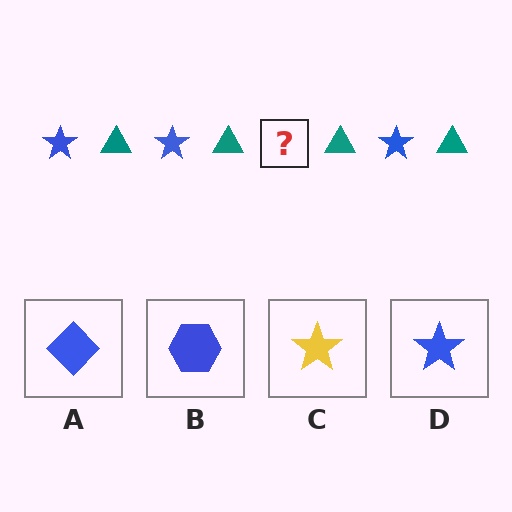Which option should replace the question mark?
Option D.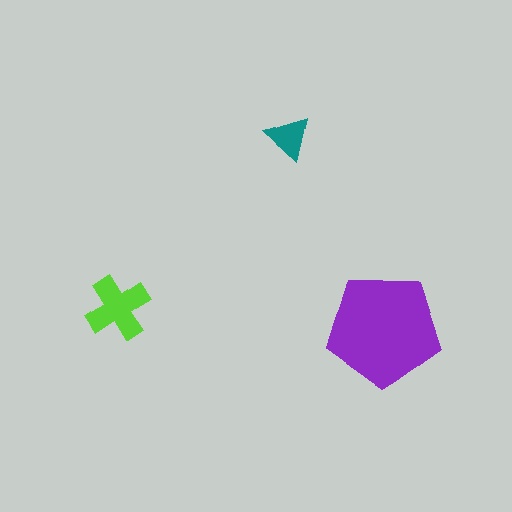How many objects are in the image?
There are 3 objects in the image.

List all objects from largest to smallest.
The purple pentagon, the lime cross, the teal triangle.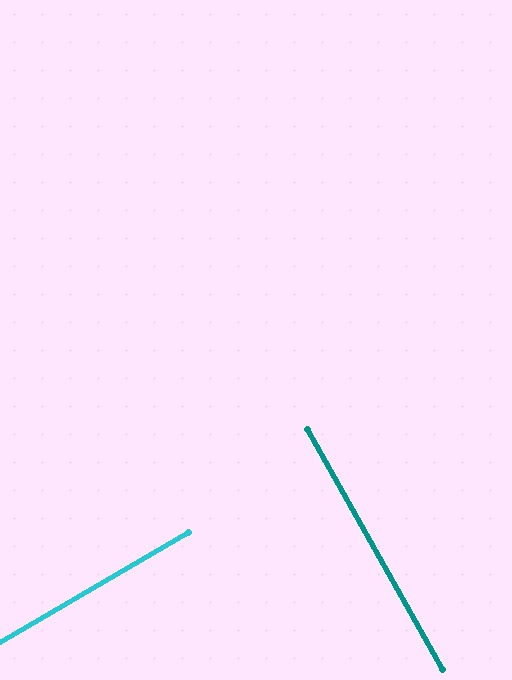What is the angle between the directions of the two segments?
Approximately 89 degrees.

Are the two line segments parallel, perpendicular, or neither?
Perpendicular — they meet at approximately 89°.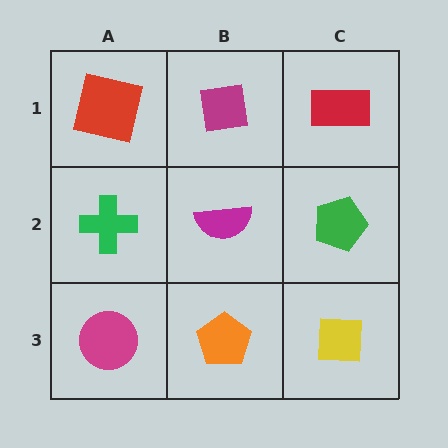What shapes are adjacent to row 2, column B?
A magenta square (row 1, column B), an orange pentagon (row 3, column B), a green cross (row 2, column A), a green pentagon (row 2, column C).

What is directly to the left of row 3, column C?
An orange pentagon.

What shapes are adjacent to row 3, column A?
A green cross (row 2, column A), an orange pentagon (row 3, column B).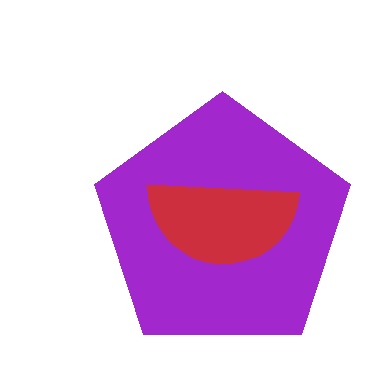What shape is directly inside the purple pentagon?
The red semicircle.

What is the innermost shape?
The red semicircle.